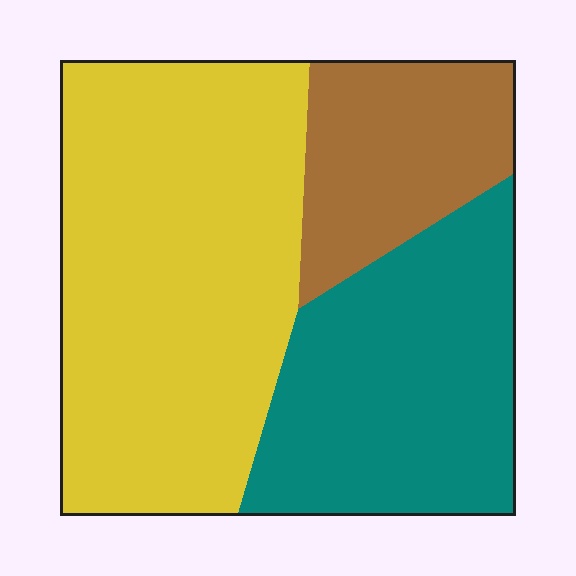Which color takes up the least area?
Brown, at roughly 20%.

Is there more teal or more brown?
Teal.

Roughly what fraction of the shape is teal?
Teal covers roughly 30% of the shape.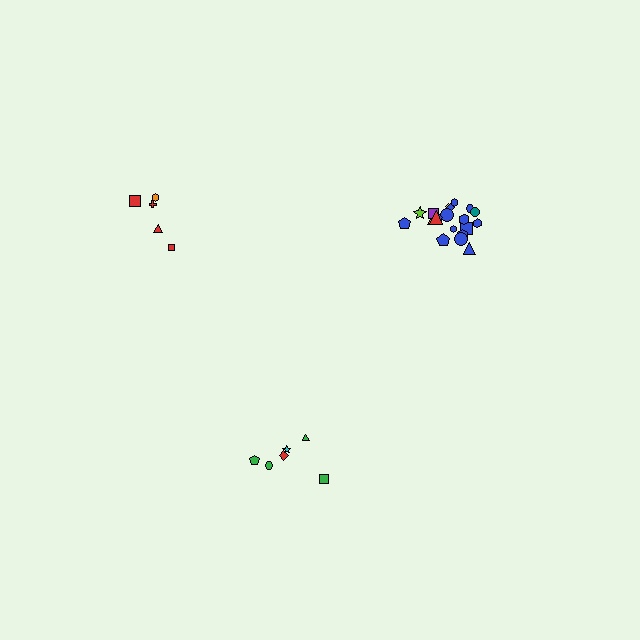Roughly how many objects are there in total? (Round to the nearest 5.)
Roughly 35 objects in total.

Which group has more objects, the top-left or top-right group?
The top-right group.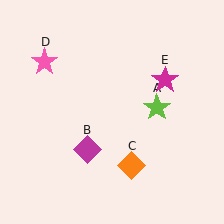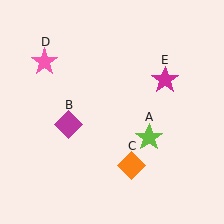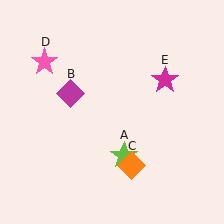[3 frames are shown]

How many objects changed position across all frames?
2 objects changed position: lime star (object A), magenta diamond (object B).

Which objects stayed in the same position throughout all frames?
Orange diamond (object C) and pink star (object D) and magenta star (object E) remained stationary.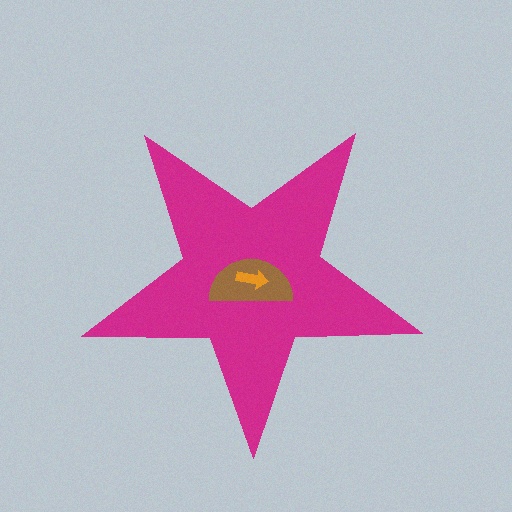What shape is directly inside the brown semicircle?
The orange arrow.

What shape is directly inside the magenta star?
The brown semicircle.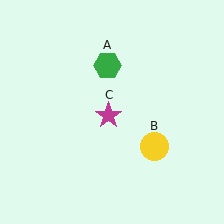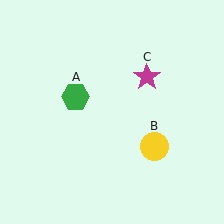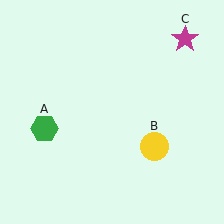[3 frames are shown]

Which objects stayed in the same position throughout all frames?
Yellow circle (object B) remained stationary.